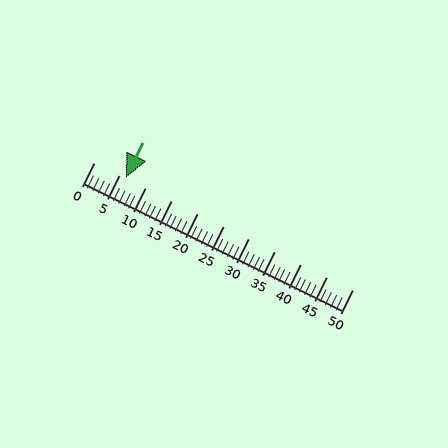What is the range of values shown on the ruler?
The ruler shows values from 0 to 50.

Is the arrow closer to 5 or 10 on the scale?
The arrow is closer to 5.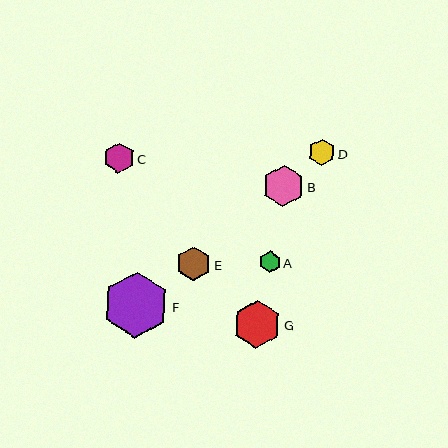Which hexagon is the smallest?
Hexagon A is the smallest with a size of approximately 22 pixels.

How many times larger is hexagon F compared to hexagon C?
Hexagon F is approximately 2.2 times the size of hexagon C.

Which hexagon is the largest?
Hexagon F is the largest with a size of approximately 66 pixels.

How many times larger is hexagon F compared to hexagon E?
Hexagon F is approximately 1.9 times the size of hexagon E.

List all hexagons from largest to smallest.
From largest to smallest: F, G, B, E, C, D, A.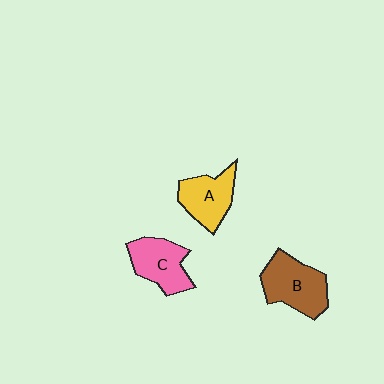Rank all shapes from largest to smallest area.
From largest to smallest: B (brown), C (pink), A (yellow).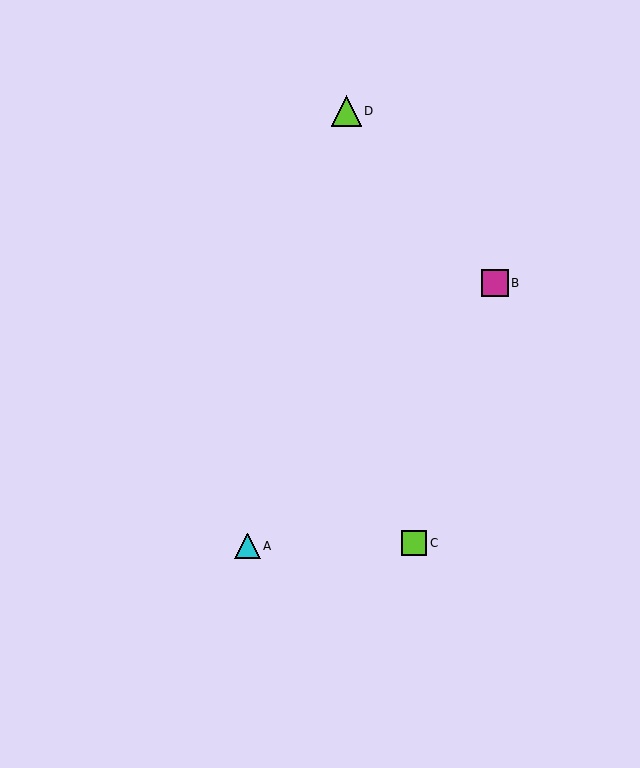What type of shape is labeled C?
Shape C is a lime square.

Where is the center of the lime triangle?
The center of the lime triangle is at (346, 111).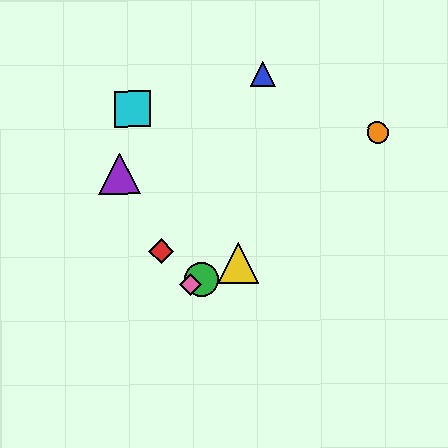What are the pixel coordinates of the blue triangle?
The blue triangle is at (263, 73).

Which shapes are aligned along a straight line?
The green circle, the yellow triangle, the pink diamond are aligned along a straight line.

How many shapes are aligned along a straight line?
3 shapes (the green circle, the yellow triangle, the pink diamond) are aligned along a straight line.